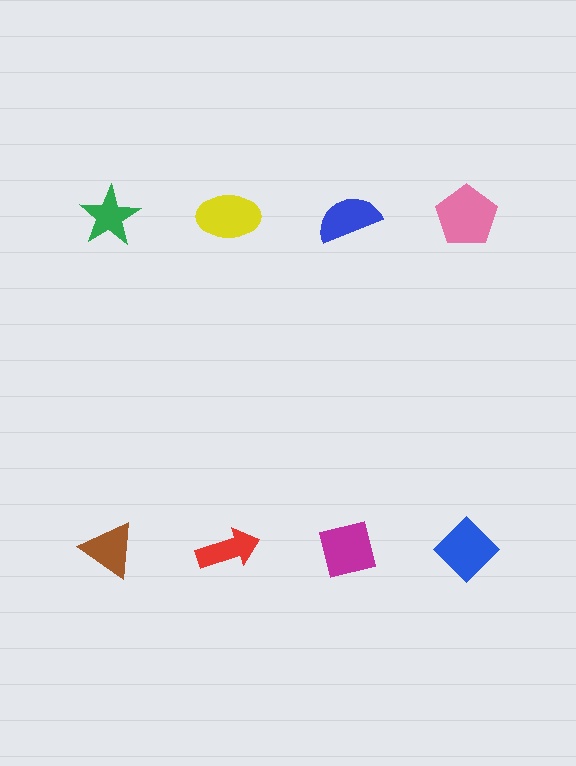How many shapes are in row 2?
4 shapes.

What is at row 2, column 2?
A red arrow.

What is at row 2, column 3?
A magenta square.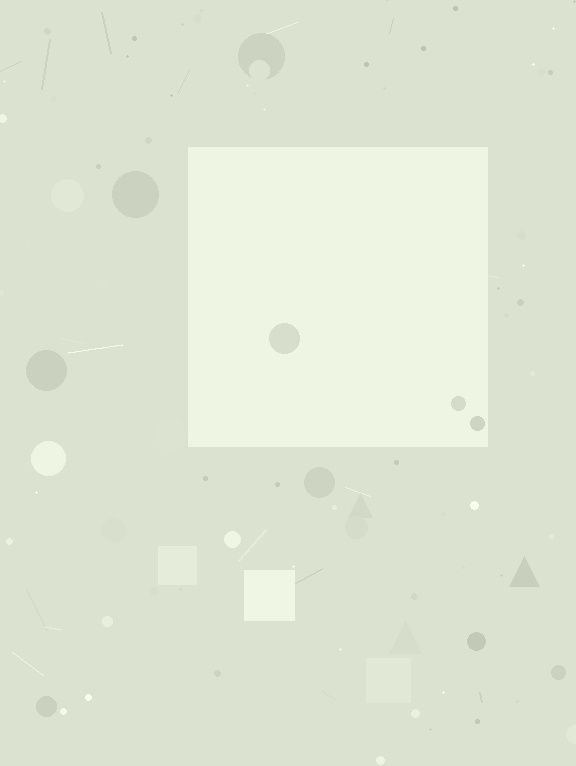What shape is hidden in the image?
A square is hidden in the image.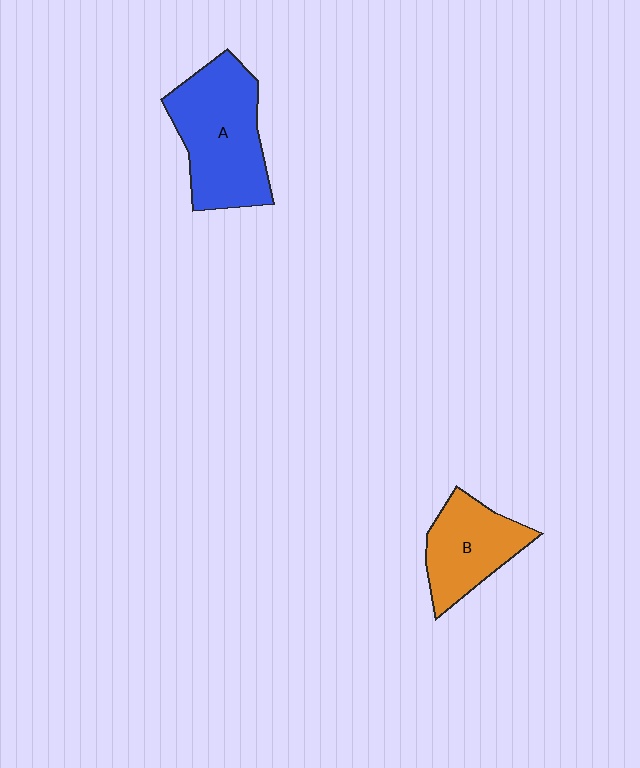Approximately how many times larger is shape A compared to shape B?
Approximately 1.5 times.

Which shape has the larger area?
Shape A (blue).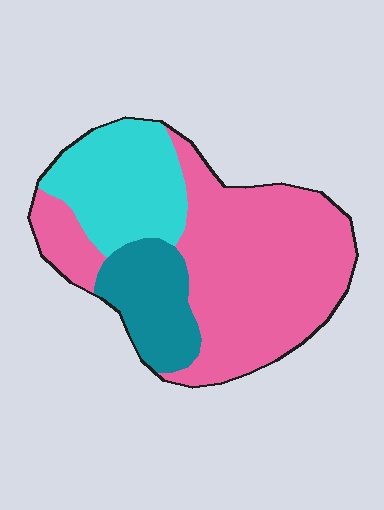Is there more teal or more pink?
Pink.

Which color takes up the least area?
Teal, at roughly 15%.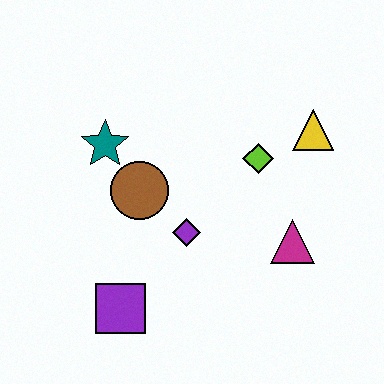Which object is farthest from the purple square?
The yellow triangle is farthest from the purple square.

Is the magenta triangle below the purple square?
No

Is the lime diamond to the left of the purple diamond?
No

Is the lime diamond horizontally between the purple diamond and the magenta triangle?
Yes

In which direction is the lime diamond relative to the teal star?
The lime diamond is to the right of the teal star.